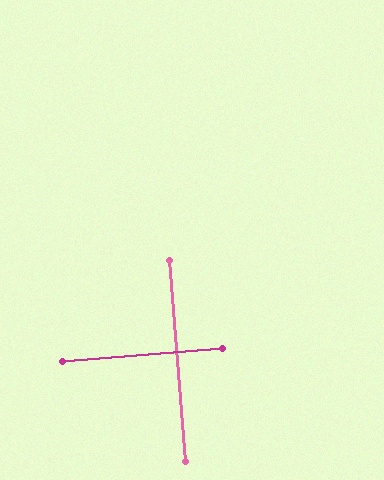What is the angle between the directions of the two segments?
Approximately 90 degrees.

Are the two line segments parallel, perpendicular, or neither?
Perpendicular — they meet at approximately 90°.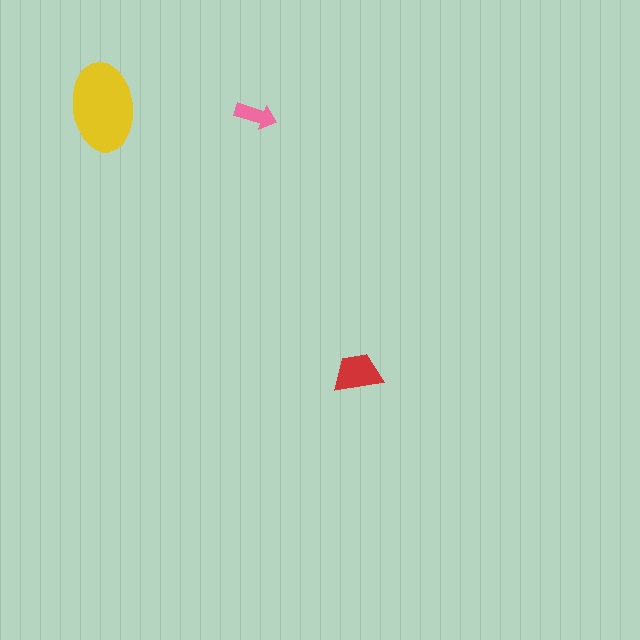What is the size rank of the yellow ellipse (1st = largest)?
1st.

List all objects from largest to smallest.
The yellow ellipse, the red trapezoid, the pink arrow.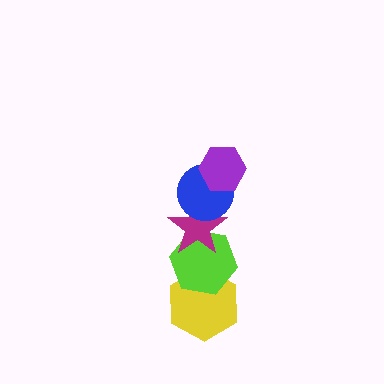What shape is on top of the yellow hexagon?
The lime hexagon is on top of the yellow hexagon.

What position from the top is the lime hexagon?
The lime hexagon is 4th from the top.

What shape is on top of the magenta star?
The blue circle is on top of the magenta star.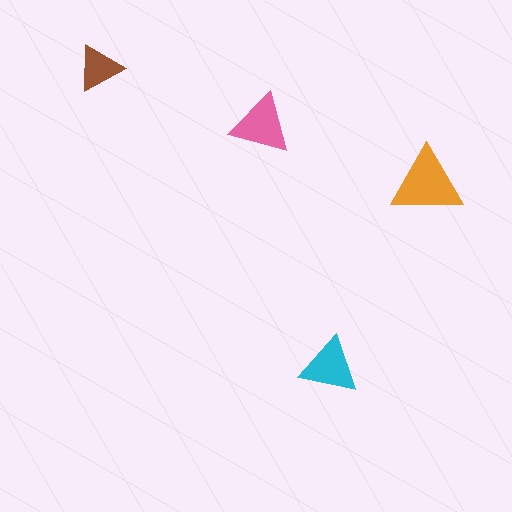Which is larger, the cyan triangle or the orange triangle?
The orange one.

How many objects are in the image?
There are 4 objects in the image.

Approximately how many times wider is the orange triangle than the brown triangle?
About 1.5 times wider.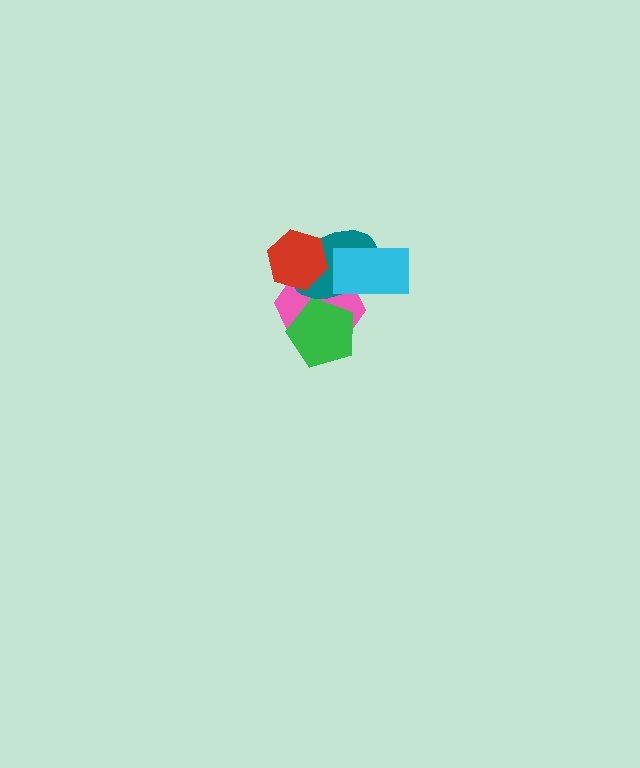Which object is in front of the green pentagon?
The teal ellipse is in front of the green pentagon.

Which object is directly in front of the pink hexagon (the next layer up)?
The green pentagon is directly in front of the pink hexagon.